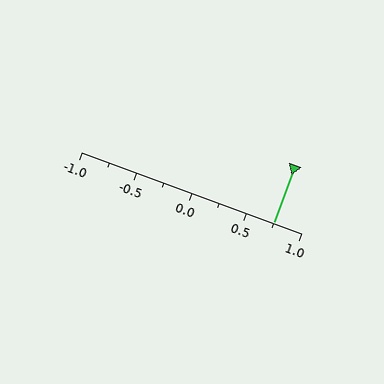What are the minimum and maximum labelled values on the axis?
The axis runs from -1.0 to 1.0.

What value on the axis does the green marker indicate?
The marker indicates approximately 0.75.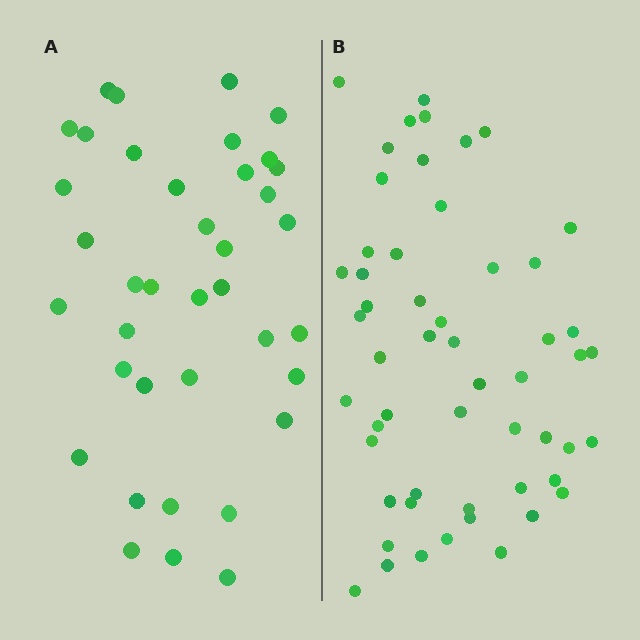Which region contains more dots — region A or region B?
Region B (the right region) has more dots.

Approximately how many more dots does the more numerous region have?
Region B has approximately 15 more dots than region A.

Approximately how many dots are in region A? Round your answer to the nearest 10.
About 40 dots. (The exact count is 38, which rounds to 40.)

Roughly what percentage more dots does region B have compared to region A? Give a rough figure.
About 40% more.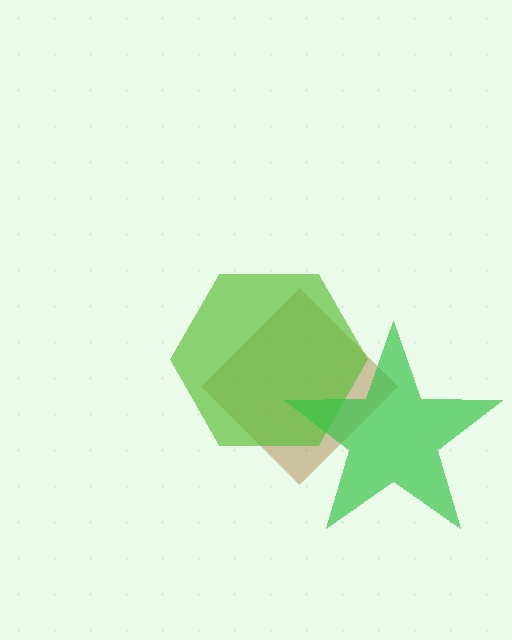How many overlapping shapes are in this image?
There are 3 overlapping shapes in the image.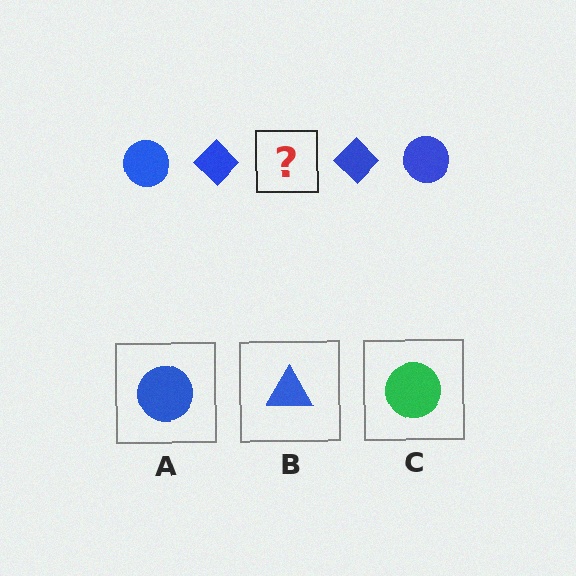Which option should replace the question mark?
Option A.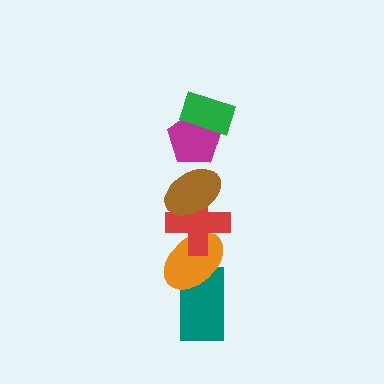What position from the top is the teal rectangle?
The teal rectangle is 6th from the top.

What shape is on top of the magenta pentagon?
The green rectangle is on top of the magenta pentagon.